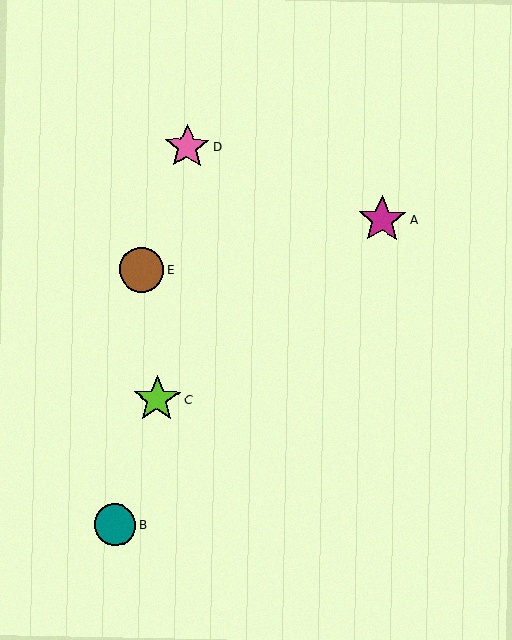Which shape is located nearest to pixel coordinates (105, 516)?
The teal circle (labeled B) at (115, 525) is nearest to that location.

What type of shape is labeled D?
Shape D is a pink star.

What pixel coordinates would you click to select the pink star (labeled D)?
Click at (187, 147) to select the pink star D.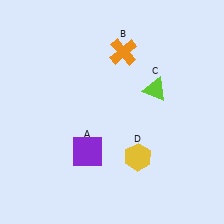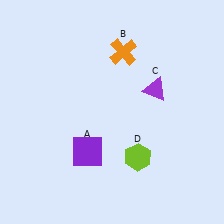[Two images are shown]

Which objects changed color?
C changed from lime to purple. D changed from yellow to lime.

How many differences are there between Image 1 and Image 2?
There are 2 differences between the two images.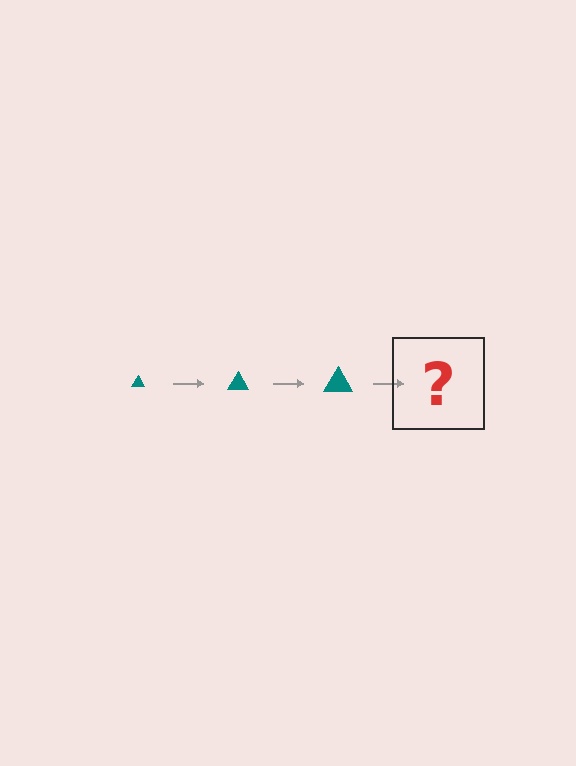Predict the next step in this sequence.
The next step is a teal triangle, larger than the previous one.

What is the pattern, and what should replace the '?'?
The pattern is that the triangle gets progressively larger each step. The '?' should be a teal triangle, larger than the previous one.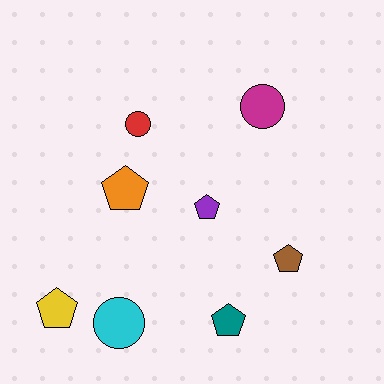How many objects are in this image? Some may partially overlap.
There are 8 objects.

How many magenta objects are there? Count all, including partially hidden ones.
There is 1 magenta object.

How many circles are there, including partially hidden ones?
There are 3 circles.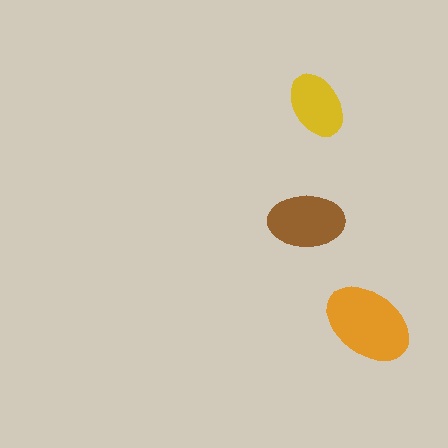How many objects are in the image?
There are 3 objects in the image.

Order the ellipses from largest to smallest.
the orange one, the brown one, the yellow one.